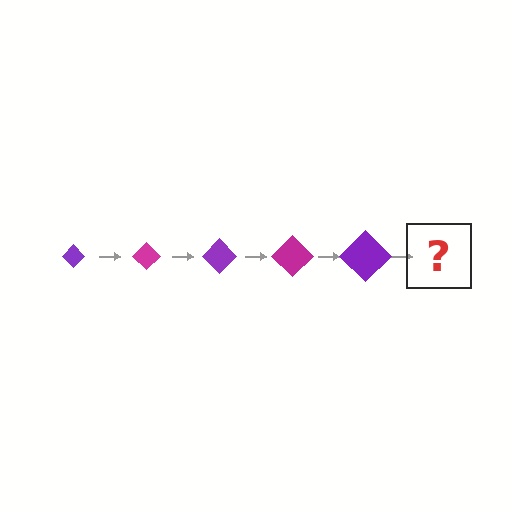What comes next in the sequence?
The next element should be a magenta diamond, larger than the previous one.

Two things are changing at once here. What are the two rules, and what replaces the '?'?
The two rules are that the diamond grows larger each step and the color cycles through purple and magenta. The '?' should be a magenta diamond, larger than the previous one.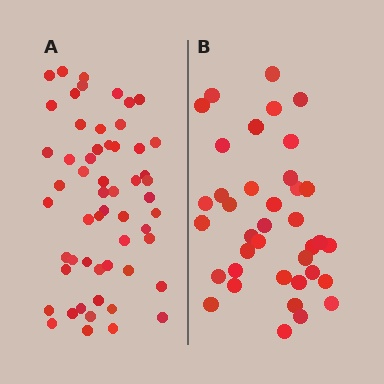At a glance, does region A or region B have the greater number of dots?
Region A (the left region) has more dots.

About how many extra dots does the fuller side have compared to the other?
Region A has approximately 20 more dots than region B.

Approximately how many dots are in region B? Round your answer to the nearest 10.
About 40 dots. (The exact count is 38, which rounds to 40.)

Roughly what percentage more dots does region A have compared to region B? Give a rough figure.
About 45% more.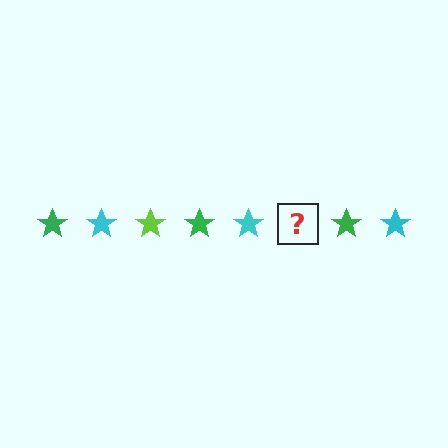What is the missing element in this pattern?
The missing element is a lime star.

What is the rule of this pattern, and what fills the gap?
The rule is that the pattern cycles through green, cyan, lime stars. The gap should be filled with a lime star.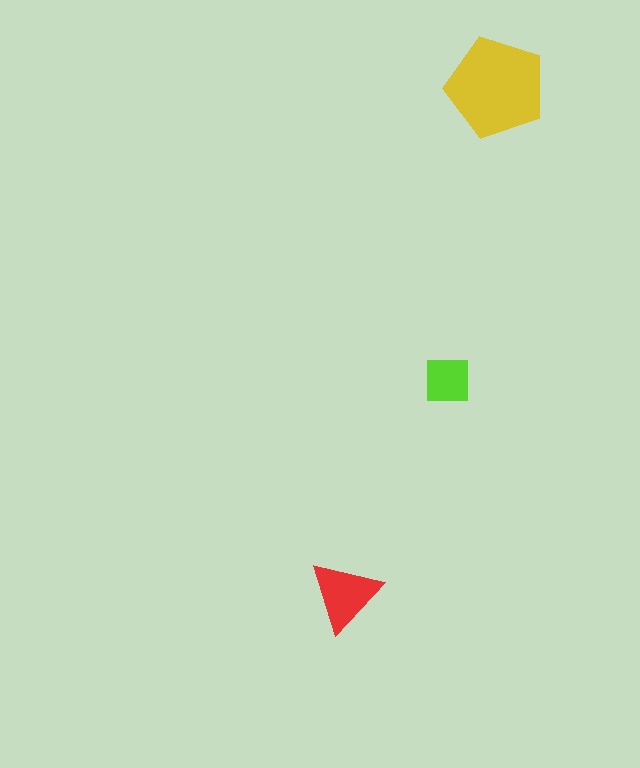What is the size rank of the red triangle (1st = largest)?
2nd.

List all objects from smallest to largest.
The lime square, the red triangle, the yellow pentagon.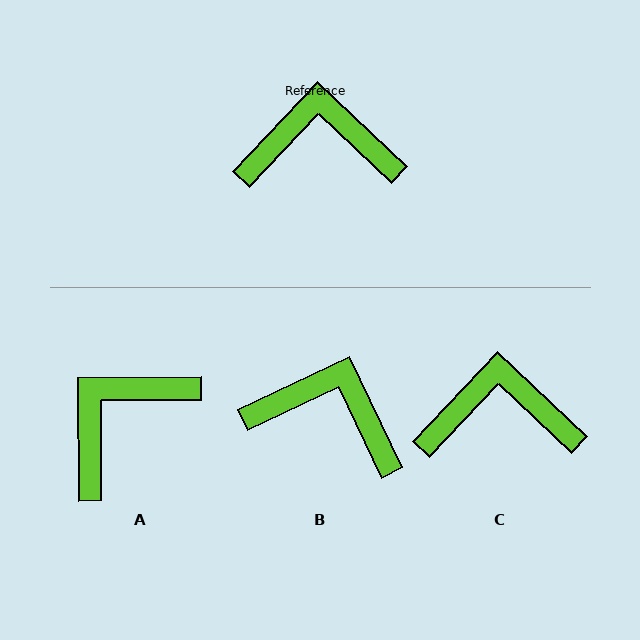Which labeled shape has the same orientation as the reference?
C.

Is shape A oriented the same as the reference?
No, it is off by about 44 degrees.